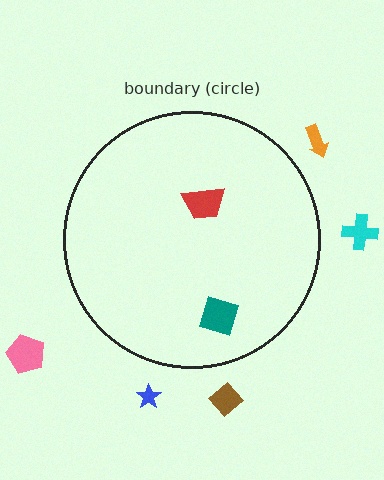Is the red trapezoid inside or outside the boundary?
Inside.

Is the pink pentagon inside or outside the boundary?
Outside.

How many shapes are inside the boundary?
2 inside, 5 outside.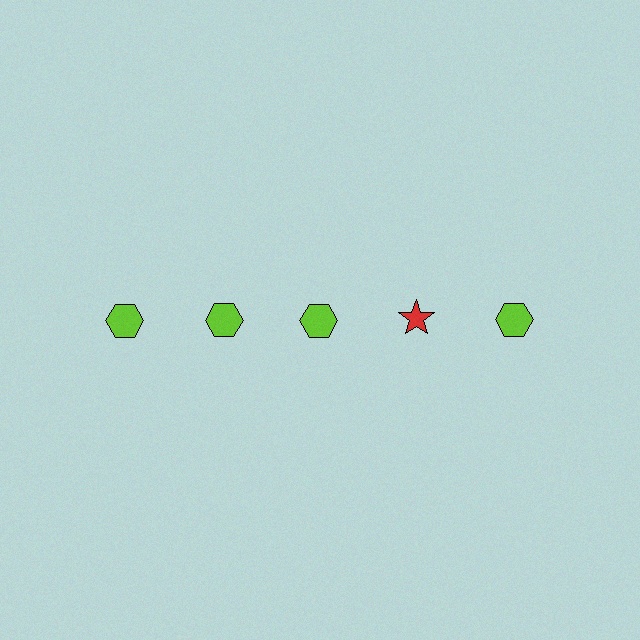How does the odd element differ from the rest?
It differs in both color (red instead of lime) and shape (star instead of hexagon).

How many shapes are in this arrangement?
There are 5 shapes arranged in a grid pattern.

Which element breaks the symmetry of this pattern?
The red star in the top row, second from right column breaks the symmetry. All other shapes are lime hexagons.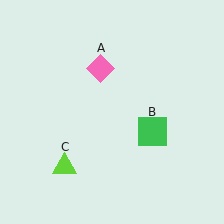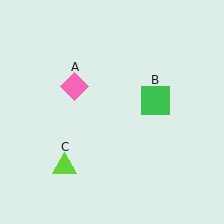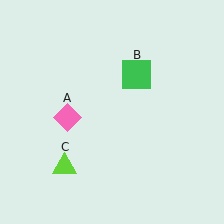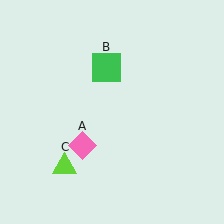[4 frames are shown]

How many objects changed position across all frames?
2 objects changed position: pink diamond (object A), green square (object B).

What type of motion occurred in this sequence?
The pink diamond (object A), green square (object B) rotated counterclockwise around the center of the scene.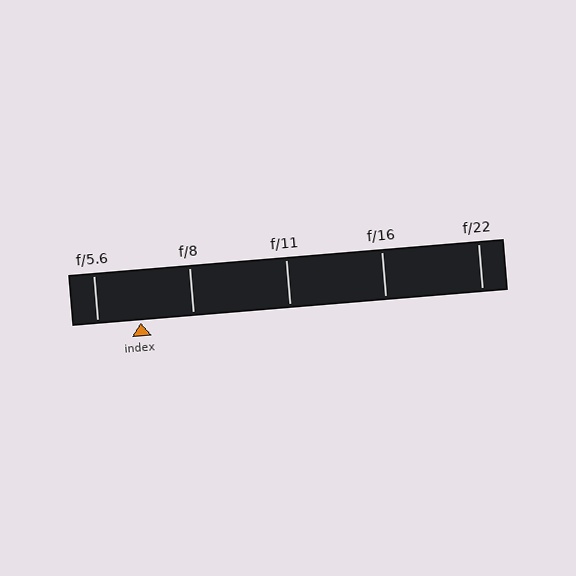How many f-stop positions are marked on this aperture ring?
There are 5 f-stop positions marked.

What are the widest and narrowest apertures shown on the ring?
The widest aperture shown is f/5.6 and the narrowest is f/22.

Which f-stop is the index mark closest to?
The index mark is closest to f/5.6.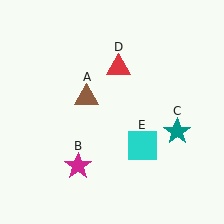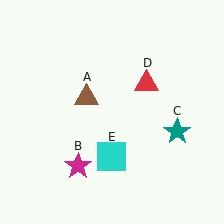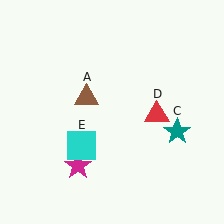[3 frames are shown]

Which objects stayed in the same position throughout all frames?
Brown triangle (object A) and magenta star (object B) and teal star (object C) remained stationary.